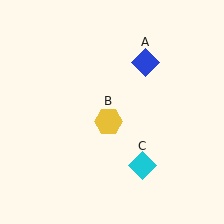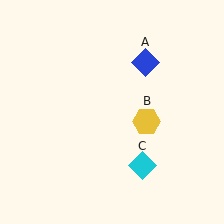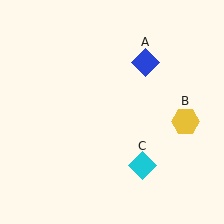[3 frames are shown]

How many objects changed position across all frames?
1 object changed position: yellow hexagon (object B).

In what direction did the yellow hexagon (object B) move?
The yellow hexagon (object B) moved right.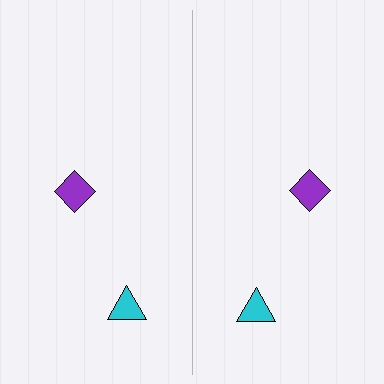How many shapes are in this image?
There are 4 shapes in this image.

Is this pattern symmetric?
Yes, this pattern has bilateral (reflection) symmetry.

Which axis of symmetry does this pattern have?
The pattern has a vertical axis of symmetry running through the center of the image.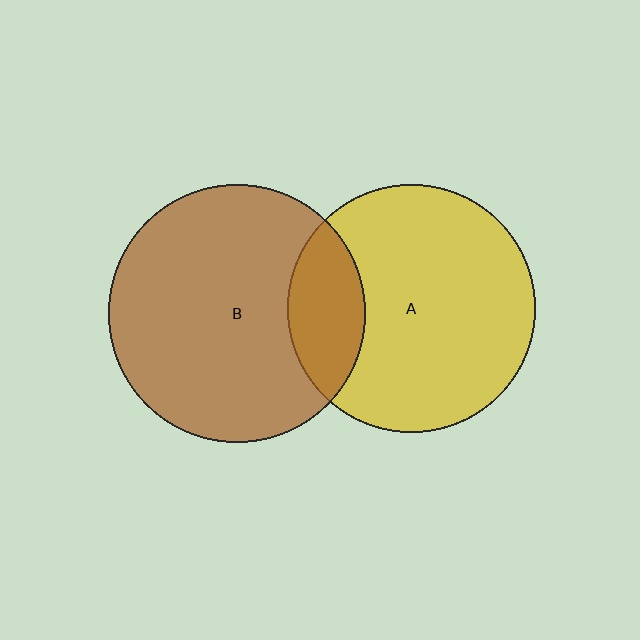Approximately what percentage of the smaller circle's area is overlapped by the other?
Approximately 20%.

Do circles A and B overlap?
Yes.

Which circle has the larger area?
Circle B (brown).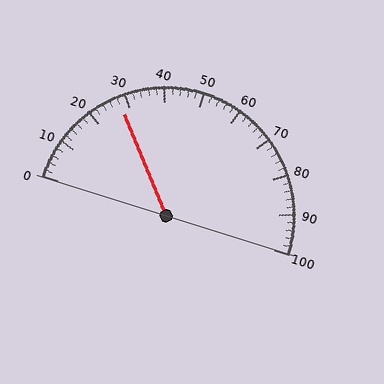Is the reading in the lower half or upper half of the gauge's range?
The reading is in the lower half of the range (0 to 100).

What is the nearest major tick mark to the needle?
The nearest major tick mark is 30.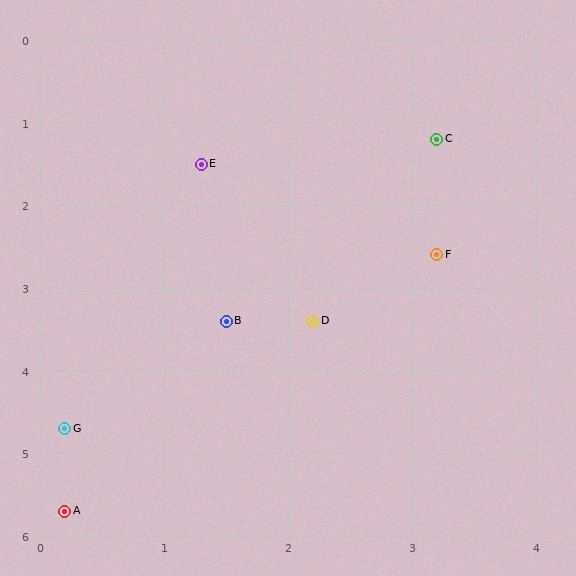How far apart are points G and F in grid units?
Points G and F are about 3.7 grid units apart.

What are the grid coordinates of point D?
Point D is at approximately (2.2, 3.4).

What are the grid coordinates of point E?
Point E is at approximately (1.3, 1.5).